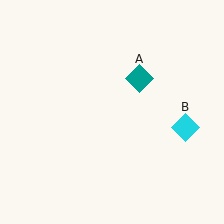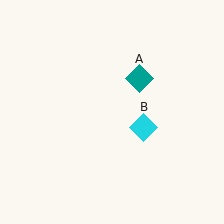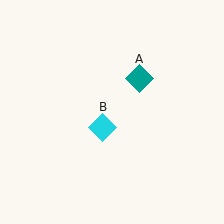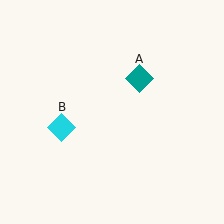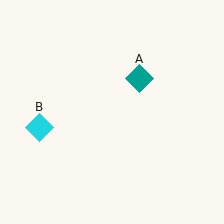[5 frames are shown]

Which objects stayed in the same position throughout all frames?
Teal diamond (object A) remained stationary.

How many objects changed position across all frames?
1 object changed position: cyan diamond (object B).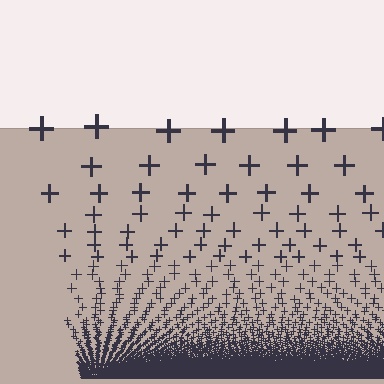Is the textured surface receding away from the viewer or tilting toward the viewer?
The surface appears to tilt toward the viewer. Texture elements get larger and sparser toward the top.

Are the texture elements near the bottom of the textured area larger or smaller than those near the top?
Smaller. The gradient is inverted — elements near the bottom are smaller and denser.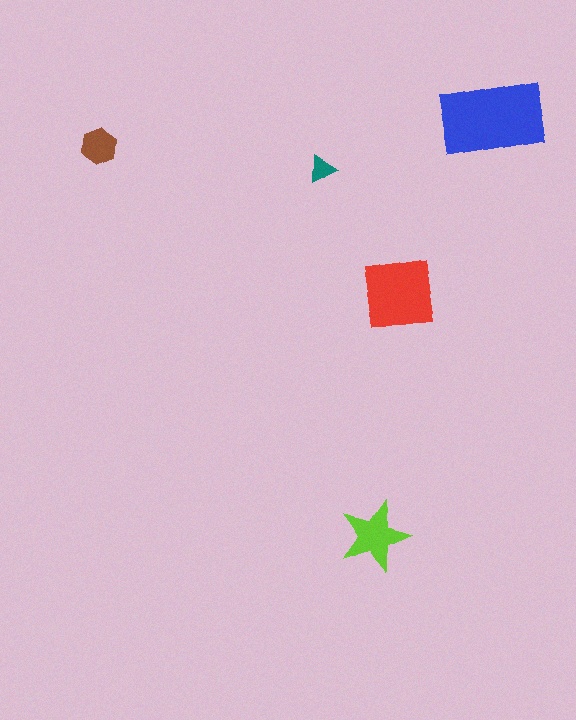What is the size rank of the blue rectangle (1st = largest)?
1st.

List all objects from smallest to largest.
The teal triangle, the brown hexagon, the lime star, the red square, the blue rectangle.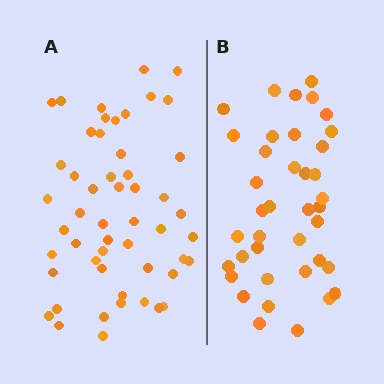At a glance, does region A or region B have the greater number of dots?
Region A (the left region) has more dots.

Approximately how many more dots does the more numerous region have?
Region A has approximately 15 more dots than region B.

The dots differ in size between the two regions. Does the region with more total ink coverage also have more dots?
No. Region B has more total ink coverage because its dots are larger, but region A actually contains more individual dots. Total area can be misleading — the number of items is what matters here.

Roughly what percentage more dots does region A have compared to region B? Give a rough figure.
About 35% more.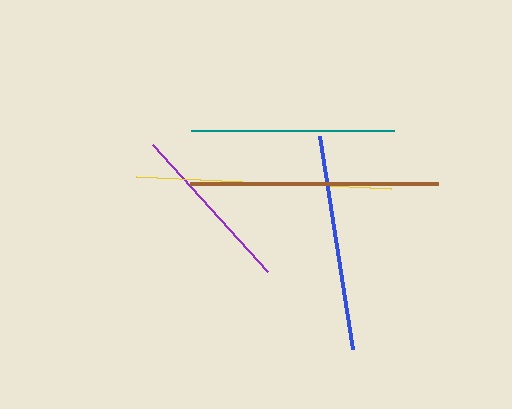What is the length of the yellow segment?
The yellow segment is approximately 256 pixels long.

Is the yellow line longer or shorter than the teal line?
The yellow line is longer than the teal line.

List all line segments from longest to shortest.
From longest to shortest: yellow, brown, blue, teal, purple.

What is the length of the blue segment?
The blue segment is approximately 216 pixels long.